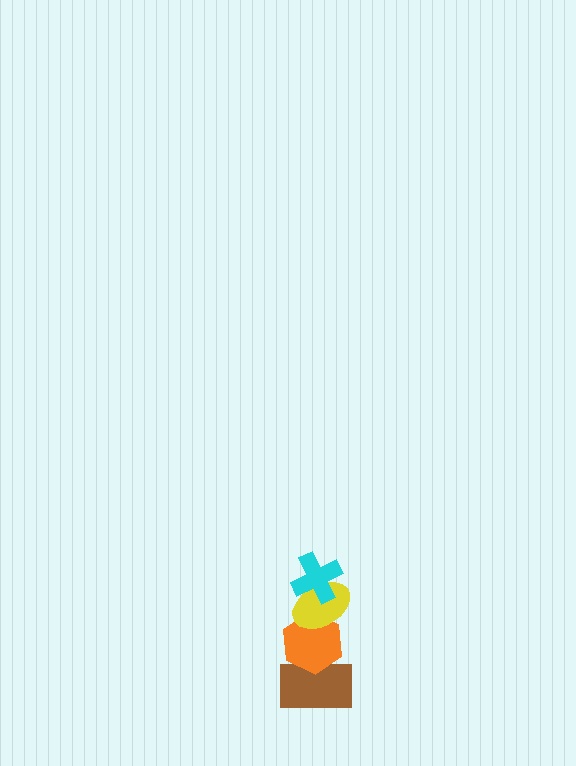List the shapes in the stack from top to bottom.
From top to bottom: the cyan cross, the yellow ellipse, the orange hexagon, the brown rectangle.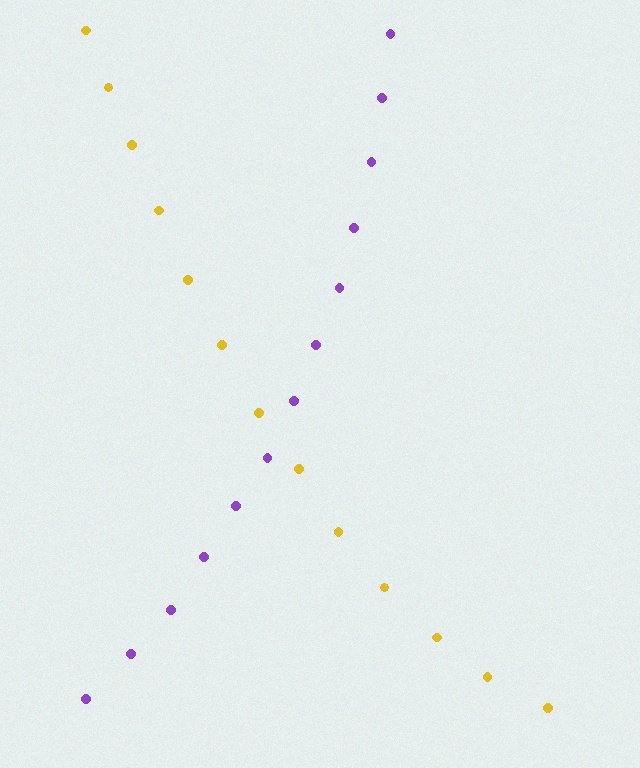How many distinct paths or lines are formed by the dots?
There are 2 distinct paths.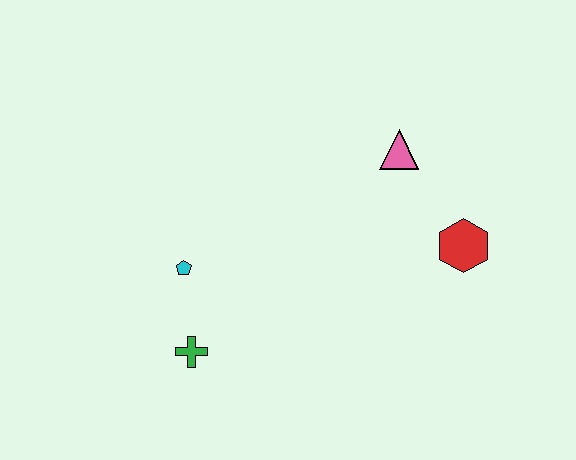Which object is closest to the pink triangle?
The red hexagon is closest to the pink triangle.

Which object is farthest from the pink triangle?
The green cross is farthest from the pink triangle.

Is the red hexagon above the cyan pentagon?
Yes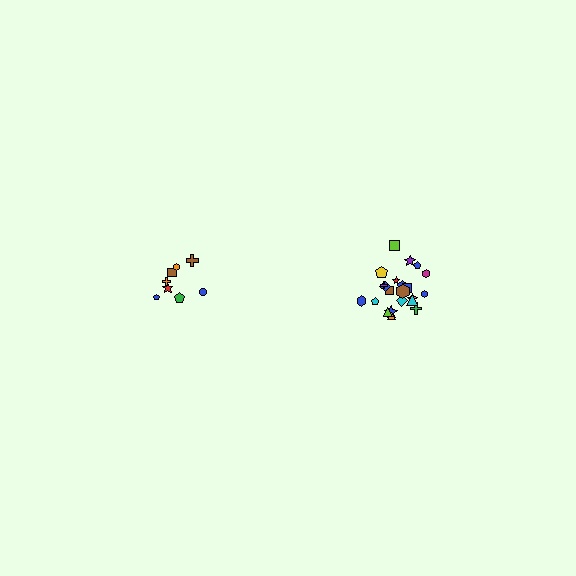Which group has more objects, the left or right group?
The right group.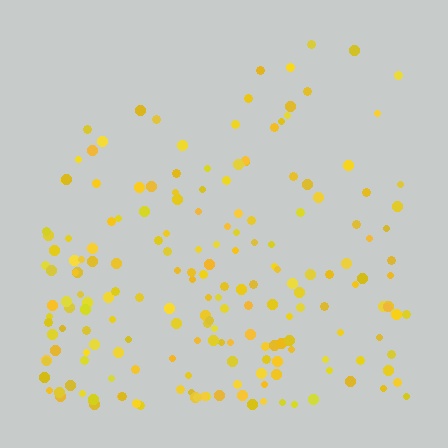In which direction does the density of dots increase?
From top to bottom, with the bottom side densest.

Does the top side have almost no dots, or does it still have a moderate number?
Still a moderate number, just noticeably fewer than the bottom.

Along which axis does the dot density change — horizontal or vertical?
Vertical.